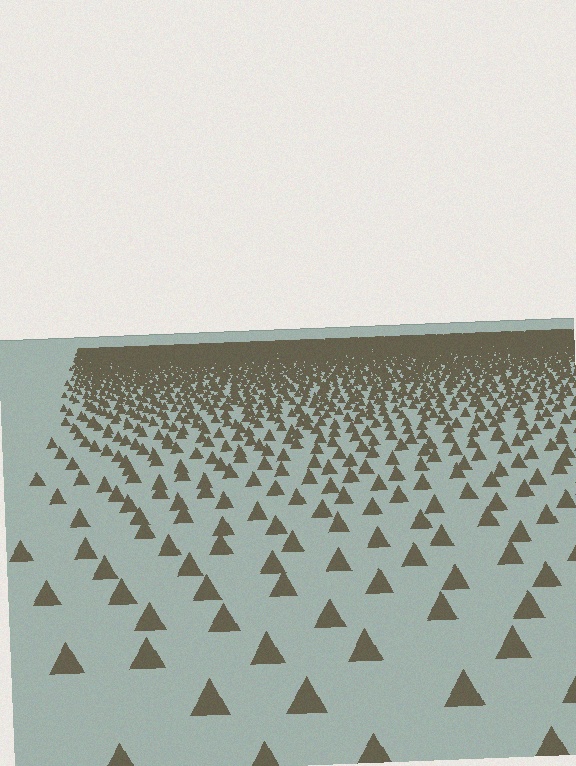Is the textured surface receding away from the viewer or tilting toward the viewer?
The surface is receding away from the viewer. Texture elements get smaller and denser toward the top.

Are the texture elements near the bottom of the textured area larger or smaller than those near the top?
Larger. Near the bottom, elements are closer to the viewer and appear at a bigger on-screen size.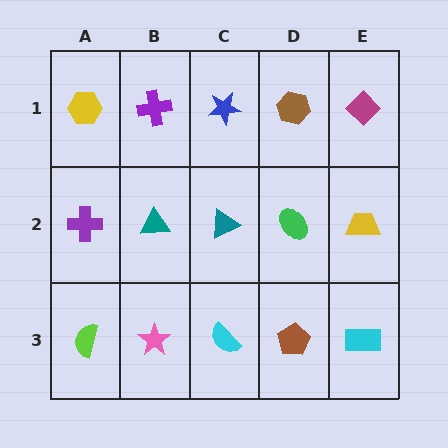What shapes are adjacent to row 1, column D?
A green ellipse (row 2, column D), a blue star (row 1, column C), a magenta diamond (row 1, column E).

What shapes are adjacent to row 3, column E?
A yellow trapezoid (row 2, column E), a brown pentagon (row 3, column D).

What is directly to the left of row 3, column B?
A lime semicircle.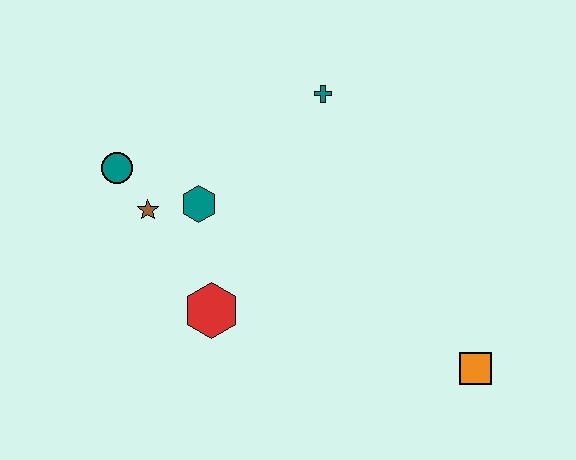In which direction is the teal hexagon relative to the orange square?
The teal hexagon is to the left of the orange square.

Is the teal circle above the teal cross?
No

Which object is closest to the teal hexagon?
The brown star is closest to the teal hexagon.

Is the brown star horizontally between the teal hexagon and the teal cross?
No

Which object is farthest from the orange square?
The teal circle is farthest from the orange square.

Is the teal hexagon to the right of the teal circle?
Yes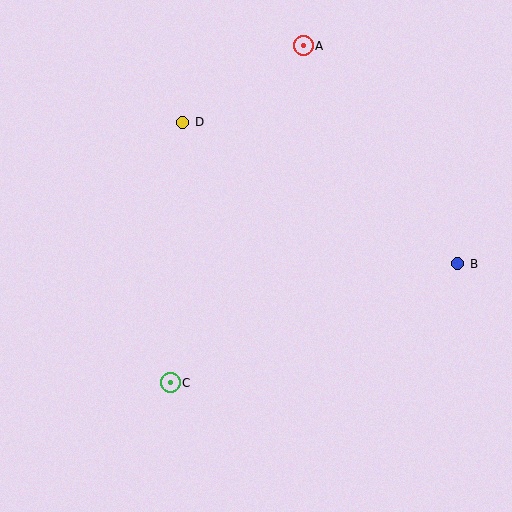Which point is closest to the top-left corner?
Point D is closest to the top-left corner.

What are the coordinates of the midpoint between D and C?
The midpoint between D and C is at (177, 253).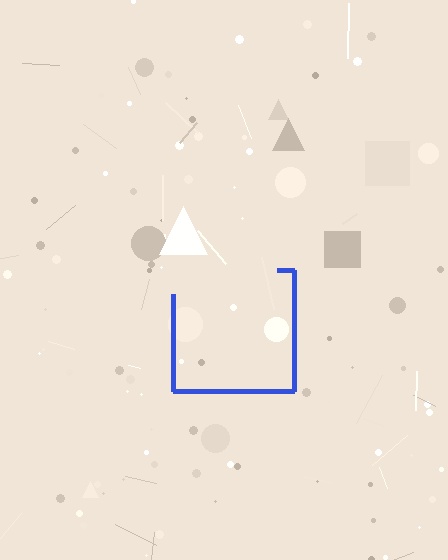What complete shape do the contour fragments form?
The contour fragments form a square.